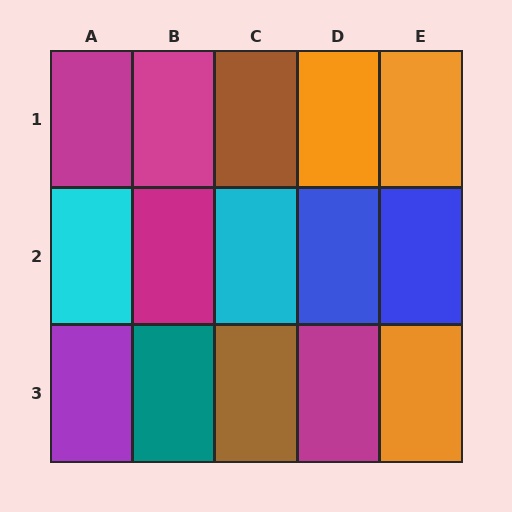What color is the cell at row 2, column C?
Cyan.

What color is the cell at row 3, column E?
Orange.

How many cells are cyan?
2 cells are cyan.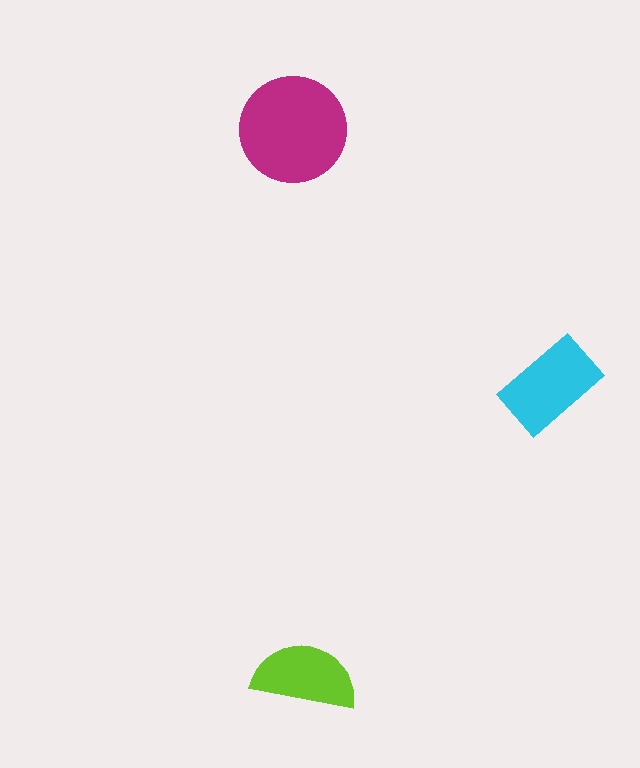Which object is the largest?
The magenta circle.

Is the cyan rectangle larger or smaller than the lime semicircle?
Larger.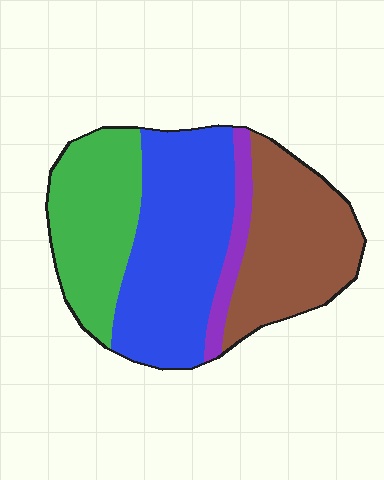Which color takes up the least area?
Purple, at roughly 5%.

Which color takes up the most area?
Blue, at roughly 40%.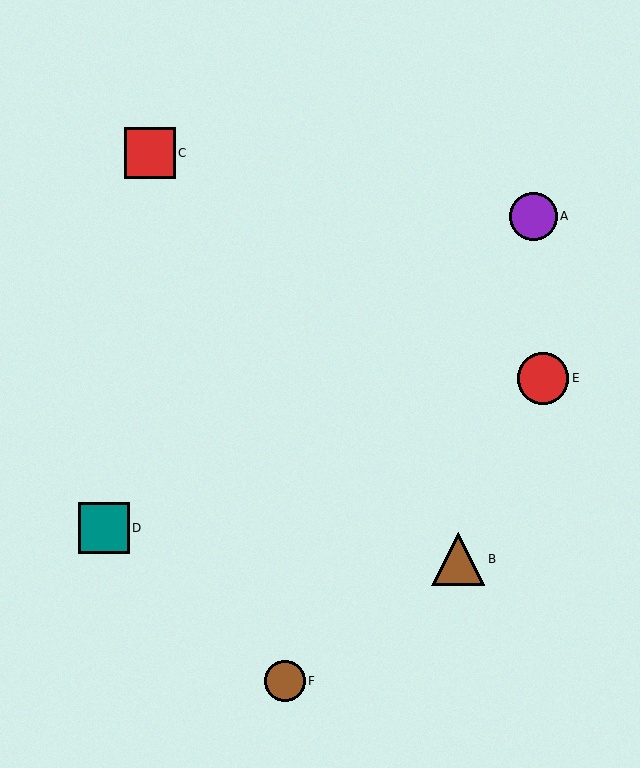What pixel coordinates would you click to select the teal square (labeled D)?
Click at (104, 528) to select the teal square D.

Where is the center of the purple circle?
The center of the purple circle is at (533, 216).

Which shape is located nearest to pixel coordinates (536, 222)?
The purple circle (labeled A) at (533, 216) is nearest to that location.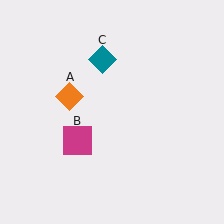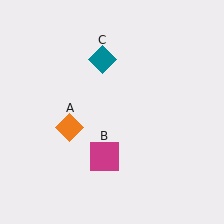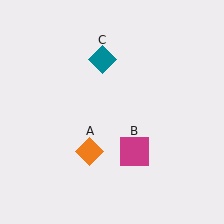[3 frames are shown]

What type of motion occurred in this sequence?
The orange diamond (object A), magenta square (object B) rotated counterclockwise around the center of the scene.